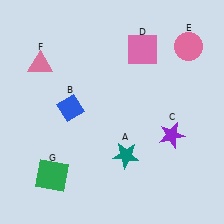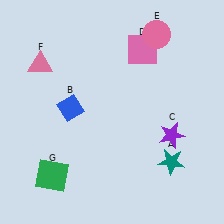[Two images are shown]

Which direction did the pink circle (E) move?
The pink circle (E) moved left.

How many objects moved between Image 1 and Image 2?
2 objects moved between the two images.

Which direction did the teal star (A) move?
The teal star (A) moved right.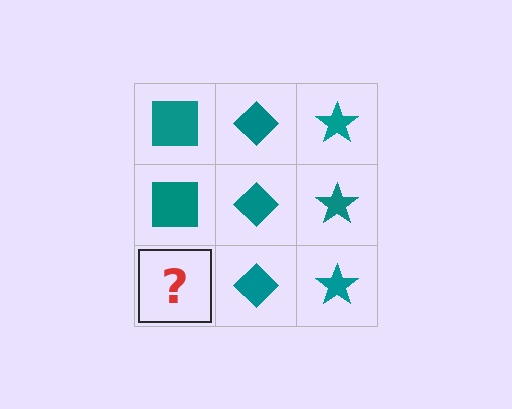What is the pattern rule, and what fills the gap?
The rule is that each column has a consistent shape. The gap should be filled with a teal square.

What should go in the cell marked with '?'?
The missing cell should contain a teal square.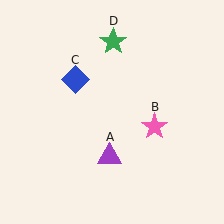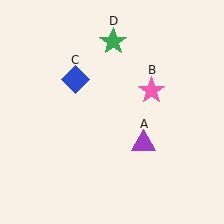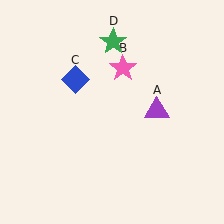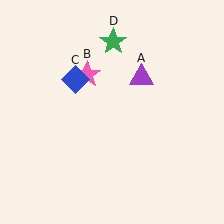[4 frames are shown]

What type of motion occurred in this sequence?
The purple triangle (object A), pink star (object B) rotated counterclockwise around the center of the scene.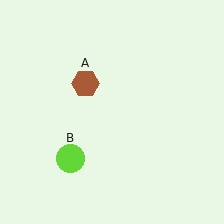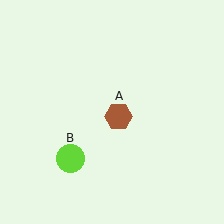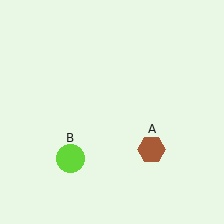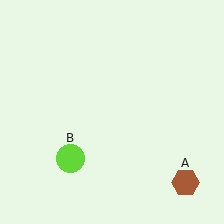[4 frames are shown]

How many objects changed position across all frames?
1 object changed position: brown hexagon (object A).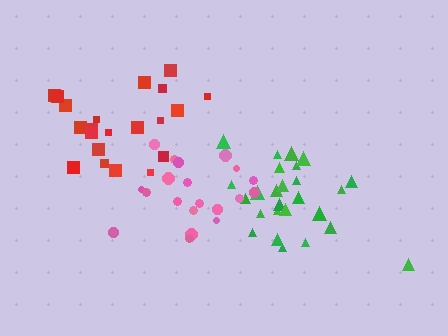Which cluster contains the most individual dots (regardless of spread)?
Green (26).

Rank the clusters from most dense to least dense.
pink, green, red.